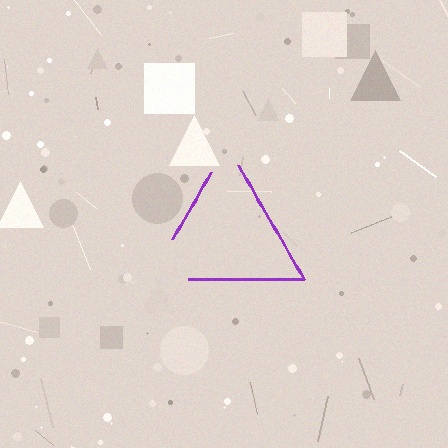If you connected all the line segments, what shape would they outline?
They would outline a triangle.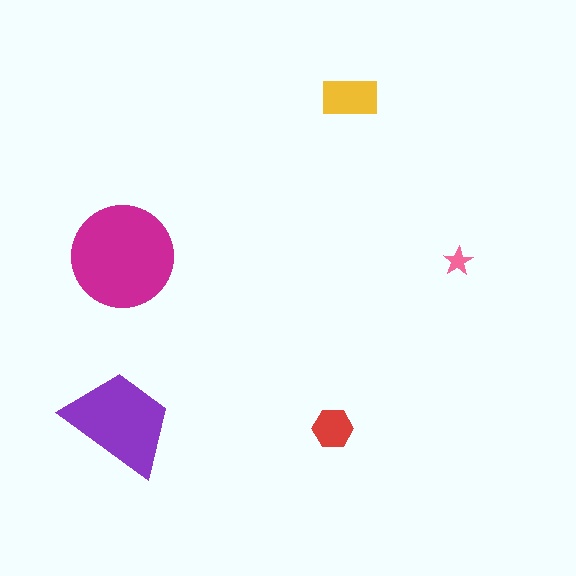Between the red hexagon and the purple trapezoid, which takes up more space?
The purple trapezoid.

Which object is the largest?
The magenta circle.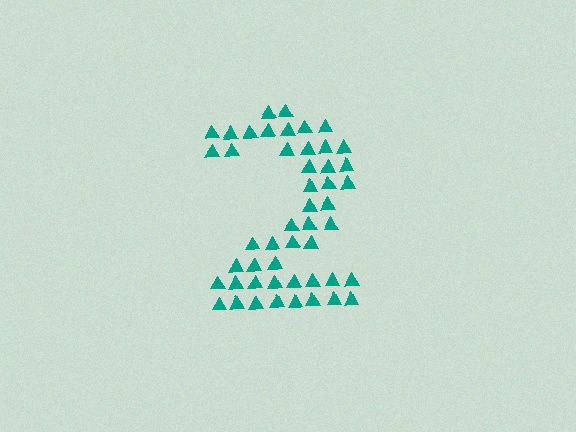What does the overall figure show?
The overall figure shows the digit 2.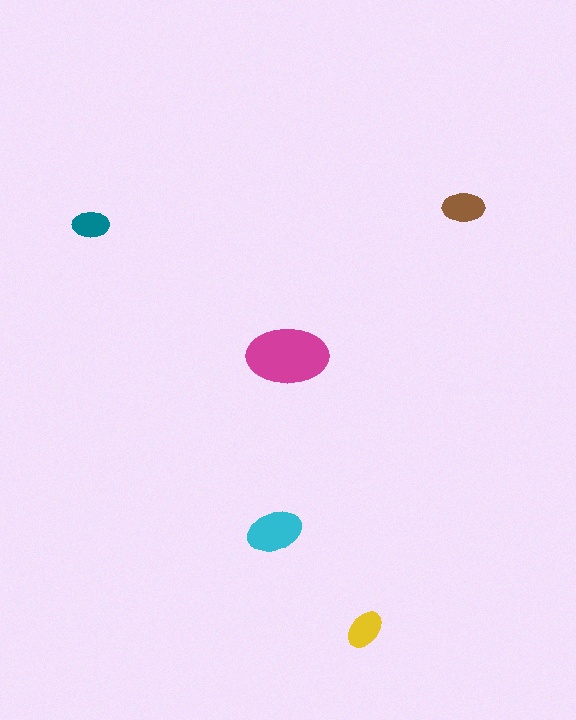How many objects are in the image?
There are 5 objects in the image.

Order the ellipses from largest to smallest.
the magenta one, the cyan one, the brown one, the yellow one, the teal one.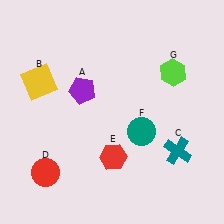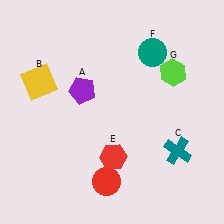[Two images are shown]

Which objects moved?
The objects that moved are: the red circle (D), the teal circle (F).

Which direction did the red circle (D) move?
The red circle (D) moved right.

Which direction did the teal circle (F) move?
The teal circle (F) moved up.